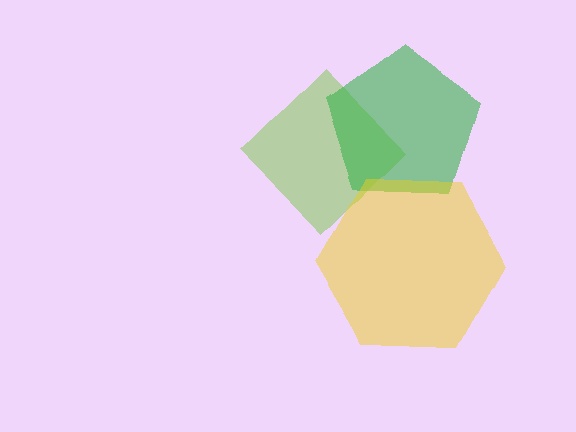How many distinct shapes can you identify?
There are 3 distinct shapes: a lime diamond, a green pentagon, a yellow hexagon.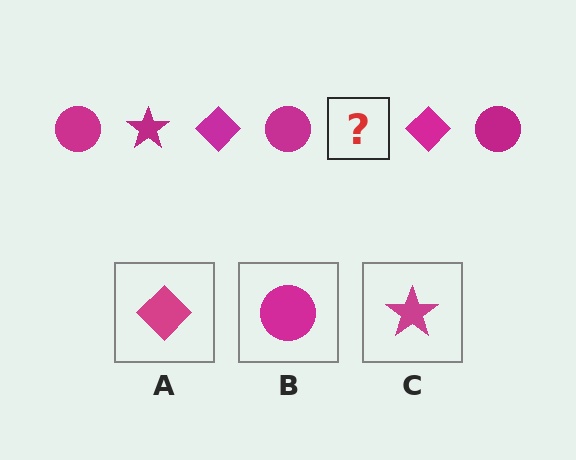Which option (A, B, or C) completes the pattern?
C.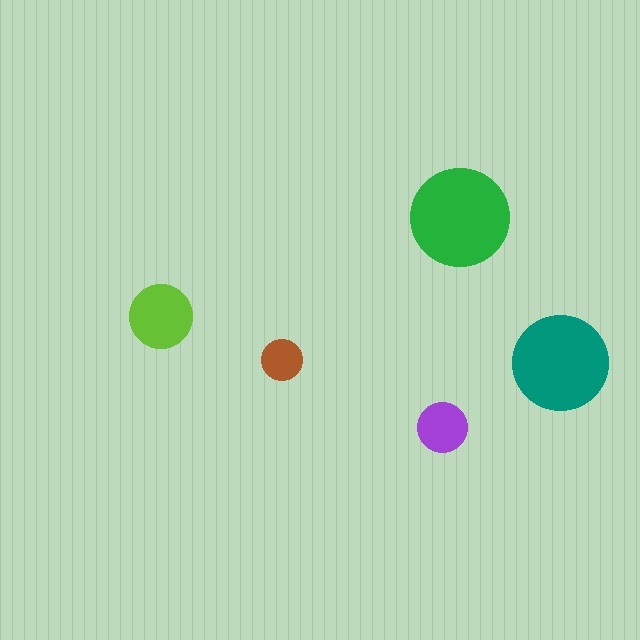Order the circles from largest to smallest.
the green one, the teal one, the lime one, the purple one, the brown one.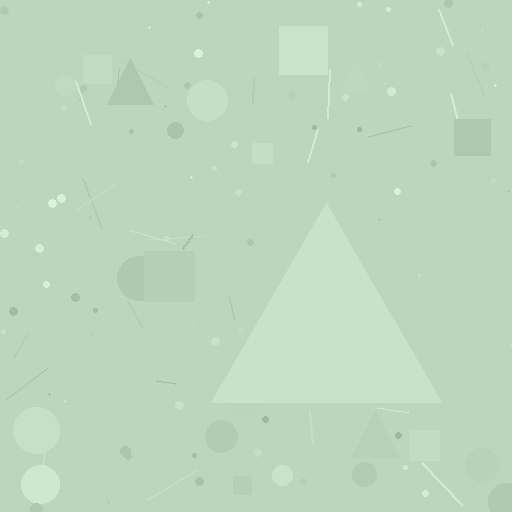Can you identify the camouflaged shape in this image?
The camouflaged shape is a triangle.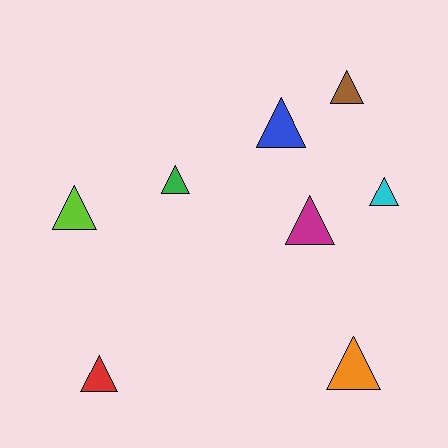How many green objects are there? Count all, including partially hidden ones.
There is 1 green object.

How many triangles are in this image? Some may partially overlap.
There are 8 triangles.